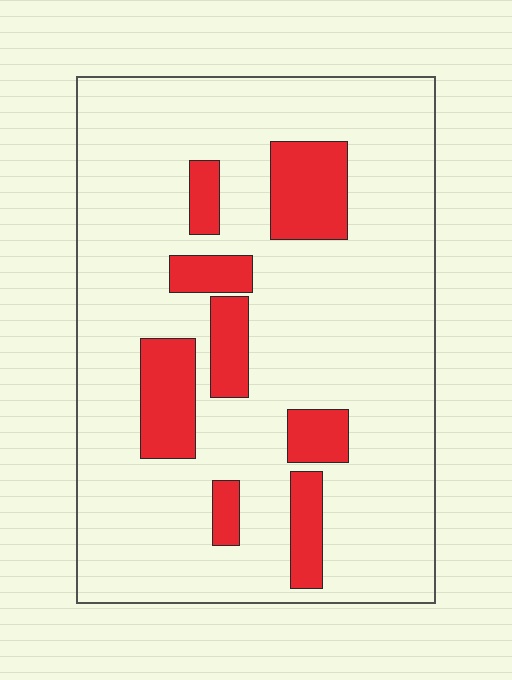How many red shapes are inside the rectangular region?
8.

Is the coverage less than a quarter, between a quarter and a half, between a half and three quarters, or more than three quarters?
Less than a quarter.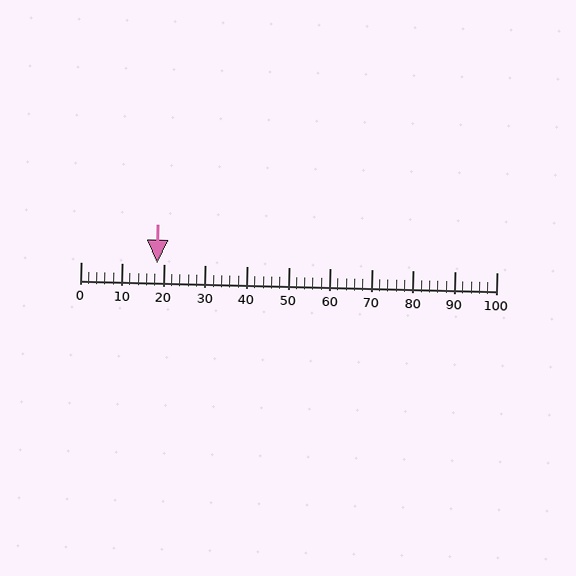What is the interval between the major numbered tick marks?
The major tick marks are spaced 10 units apart.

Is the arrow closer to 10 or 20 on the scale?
The arrow is closer to 20.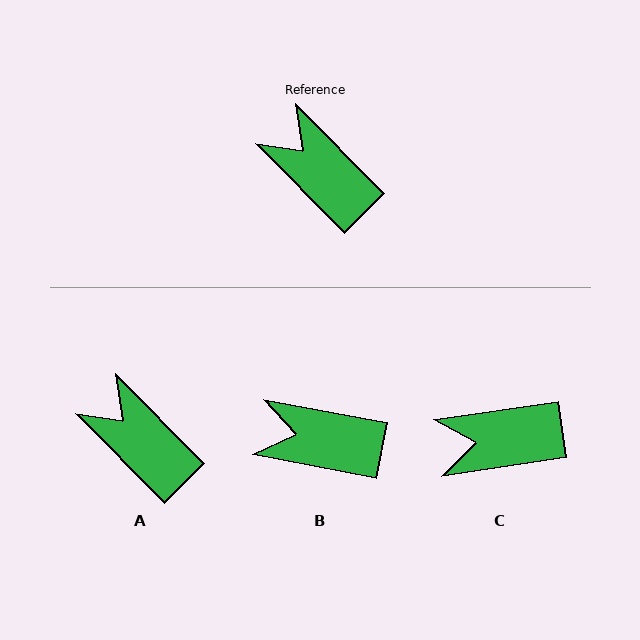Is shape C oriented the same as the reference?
No, it is off by about 54 degrees.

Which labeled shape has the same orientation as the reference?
A.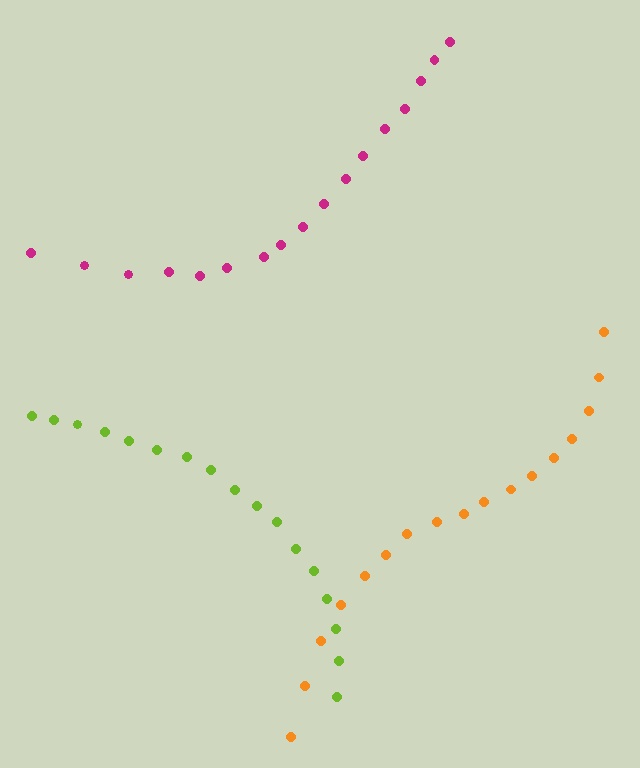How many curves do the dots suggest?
There are 3 distinct paths.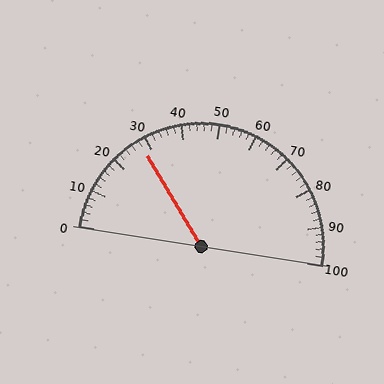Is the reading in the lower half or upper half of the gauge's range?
The reading is in the lower half of the range (0 to 100).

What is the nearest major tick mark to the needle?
The nearest major tick mark is 30.